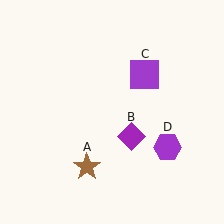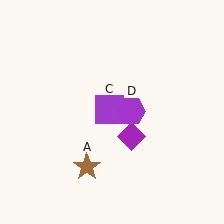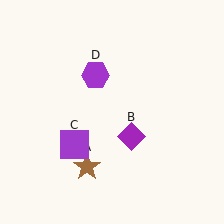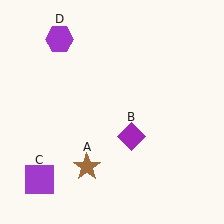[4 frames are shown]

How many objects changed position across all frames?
2 objects changed position: purple square (object C), purple hexagon (object D).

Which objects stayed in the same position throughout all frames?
Brown star (object A) and purple diamond (object B) remained stationary.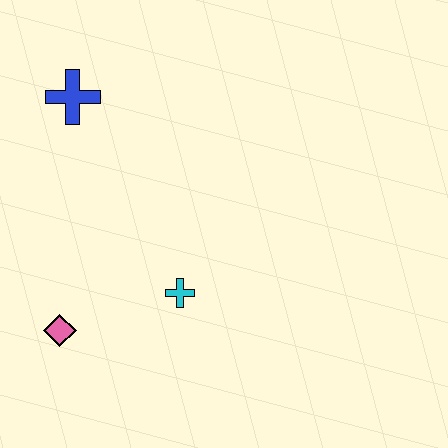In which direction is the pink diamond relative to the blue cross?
The pink diamond is below the blue cross.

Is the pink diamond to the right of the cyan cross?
No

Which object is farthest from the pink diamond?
The blue cross is farthest from the pink diamond.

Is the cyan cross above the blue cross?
No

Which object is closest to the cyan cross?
The pink diamond is closest to the cyan cross.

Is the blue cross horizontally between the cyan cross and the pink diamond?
Yes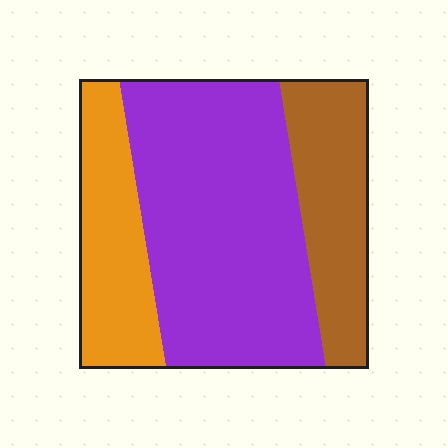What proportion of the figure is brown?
Brown takes up less than a quarter of the figure.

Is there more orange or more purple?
Purple.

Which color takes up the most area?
Purple, at roughly 55%.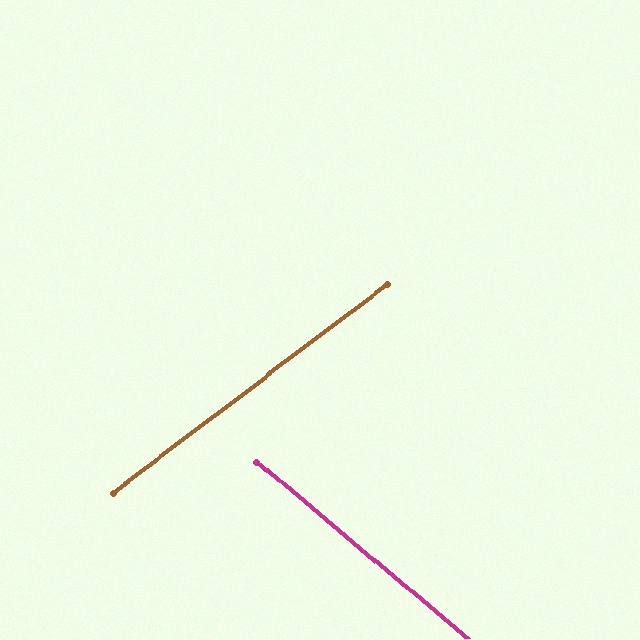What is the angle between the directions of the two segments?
Approximately 77 degrees.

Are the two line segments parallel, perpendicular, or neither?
Neither parallel nor perpendicular — they differ by about 77°.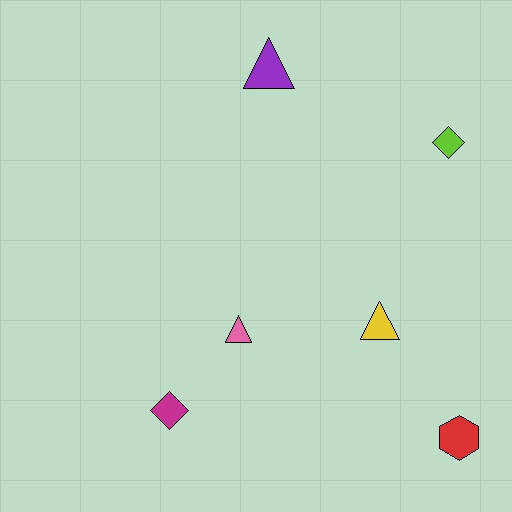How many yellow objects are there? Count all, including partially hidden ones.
There is 1 yellow object.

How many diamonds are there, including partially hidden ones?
There are 2 diamonds.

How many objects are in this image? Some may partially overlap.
There are 6 objects.